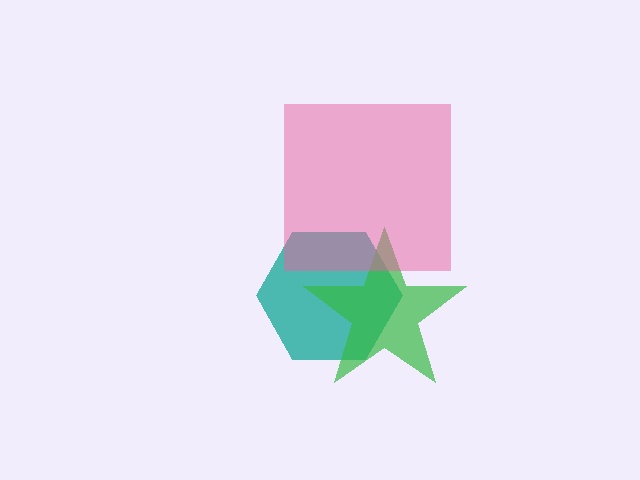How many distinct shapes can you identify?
There are 3 distinct shapes: a teal hexagon, a green star, a pink square.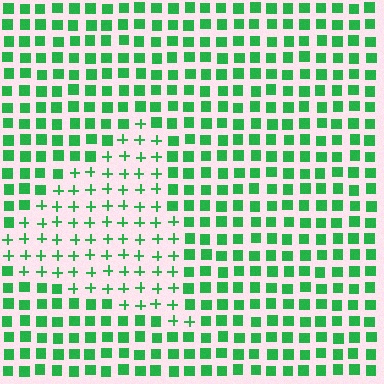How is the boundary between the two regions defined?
The boundary is defined by a change in element shape: plus signs inside vs. squares outside. All elements share the same color and spacing.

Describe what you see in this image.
The image is filled with small green elements arranged in a uniform grid. A triangle-shaped region contains plus signs, while the surrounding area contains squares. The boundary is defined purely by the change in element shape.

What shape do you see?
I see a triangle.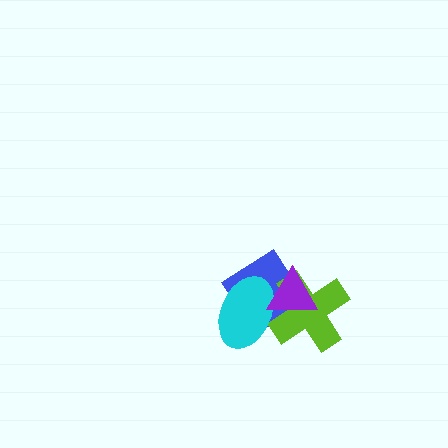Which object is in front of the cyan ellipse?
The purple triangle is in front of the cyan ellipse.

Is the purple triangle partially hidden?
No, no other shape covers it.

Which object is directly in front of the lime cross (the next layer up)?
The cyan ellipse is directly in front of the lime cross.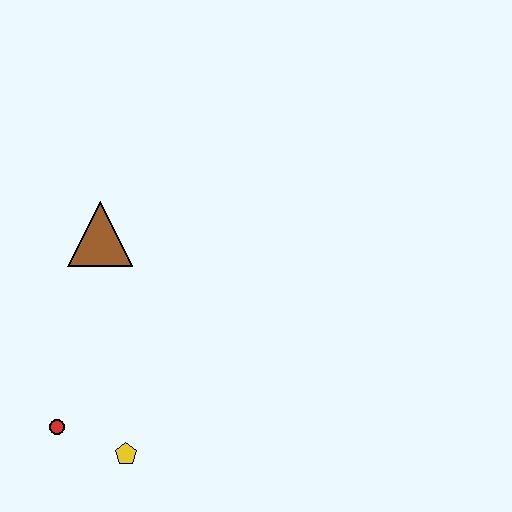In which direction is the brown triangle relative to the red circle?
The brown triangle is above the red circle.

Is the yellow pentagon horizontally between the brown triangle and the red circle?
No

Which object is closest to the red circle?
The yellow pentagon is closest to the red circle.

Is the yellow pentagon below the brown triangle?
Yes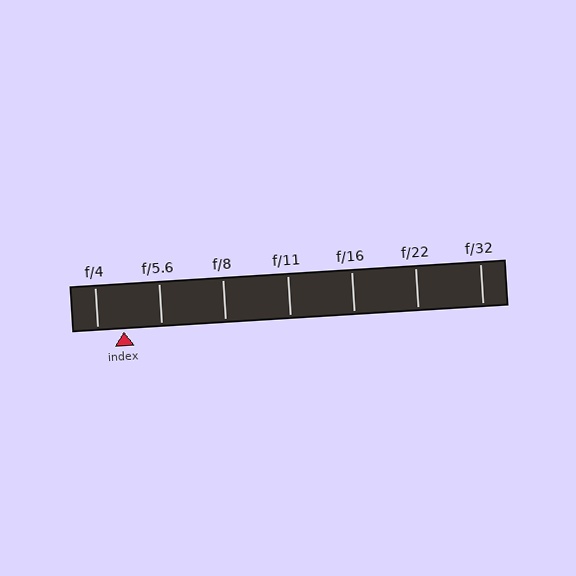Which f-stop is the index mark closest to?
The index mark is closest to f/4.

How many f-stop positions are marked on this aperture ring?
There are 7 f-stop positions marked.